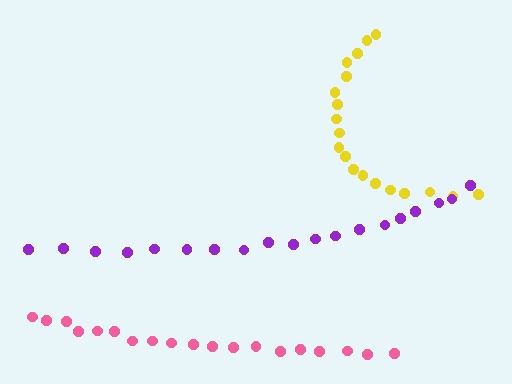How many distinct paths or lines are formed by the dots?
There are 3 distinct paths.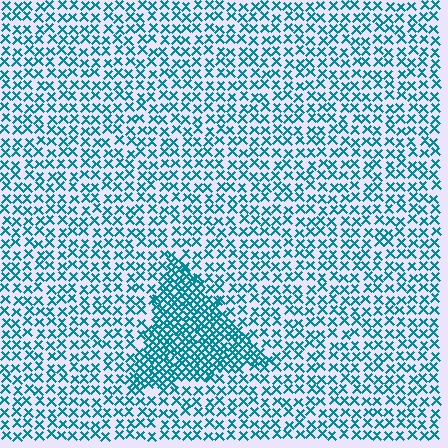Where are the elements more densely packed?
The elements are more densely packed inside the triangle boundary.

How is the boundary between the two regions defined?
The boundary is defined by a change in element density (approximately 2.2x ratio). All elements are the same color, size, and shape.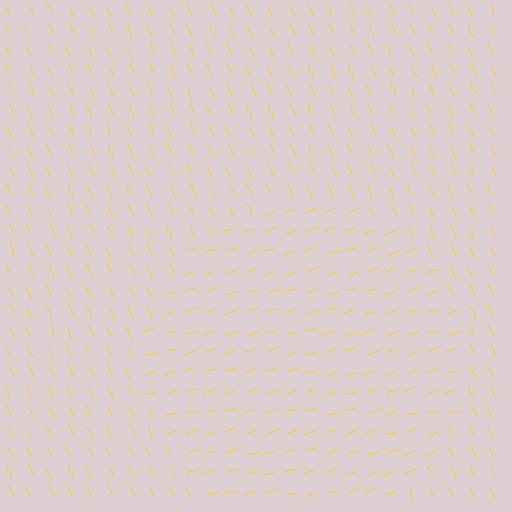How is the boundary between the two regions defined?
The boundary is defined purely by a change in line orientation (approximately 82 degrees difference). All lines are the same color and thickness.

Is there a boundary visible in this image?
Yes, there is a texture boundary formed by a change in line orientation.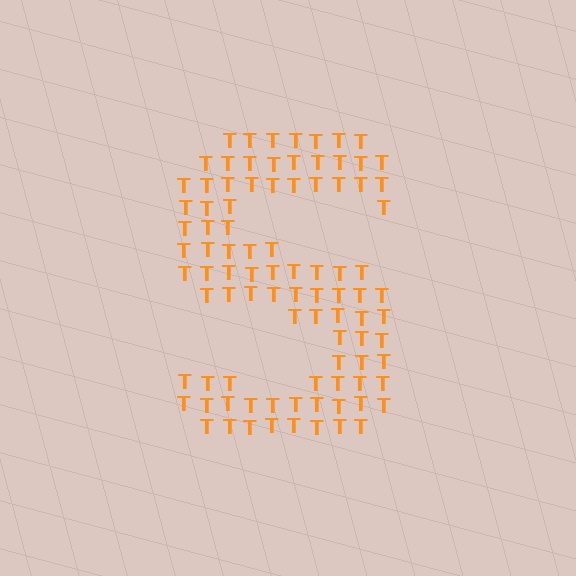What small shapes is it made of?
It is made of small letter T's.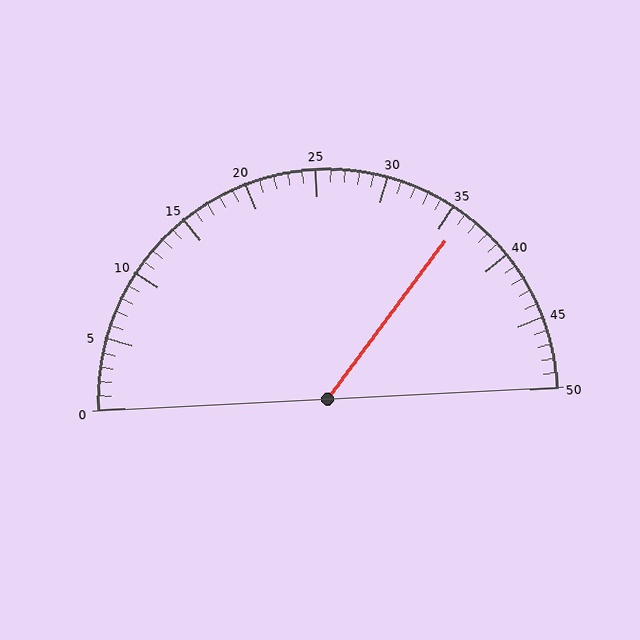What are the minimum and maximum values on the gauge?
The gauge ranges from 0 to 50.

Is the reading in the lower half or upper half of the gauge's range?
The reading is in the upper half of the range (0 to 50).